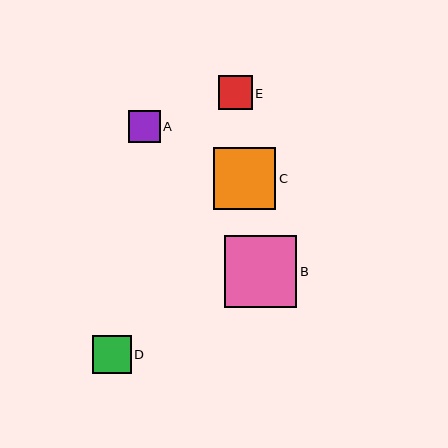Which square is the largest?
Square B is the largest with a size of approximately 72 pixels.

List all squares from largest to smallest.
From largest to smallest: B, C, D, E, A.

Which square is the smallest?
Square A is the smallest with a size of approximately 32 pixels.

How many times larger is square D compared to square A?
Square D is approximately 1.2 times the size of square A.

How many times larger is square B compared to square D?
Square B is approximately 1.9 times the size of square D.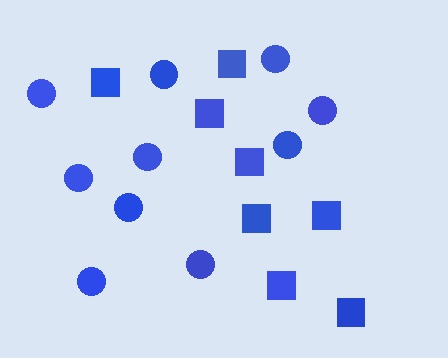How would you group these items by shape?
There are 2 groups: one group of squares (8) and one group of circles (10).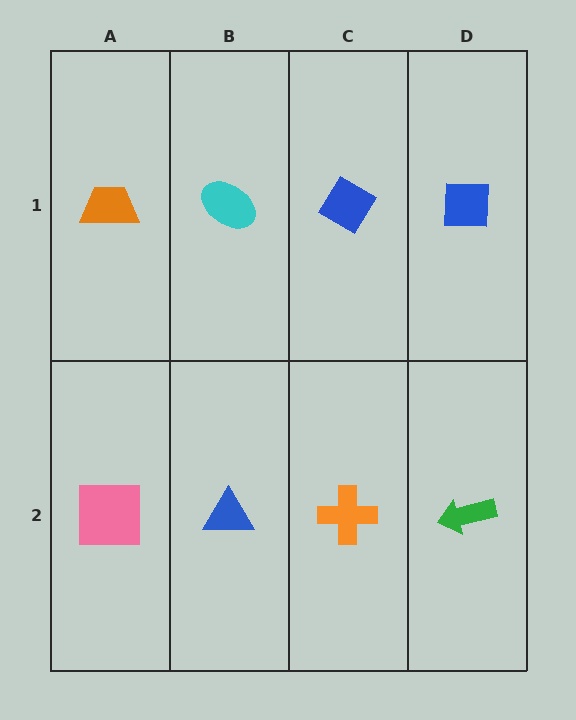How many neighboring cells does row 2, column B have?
3.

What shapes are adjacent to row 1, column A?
A pink square (row 2, column A), a cyan ellipse (row 1, column B).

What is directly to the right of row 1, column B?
A blue diamond.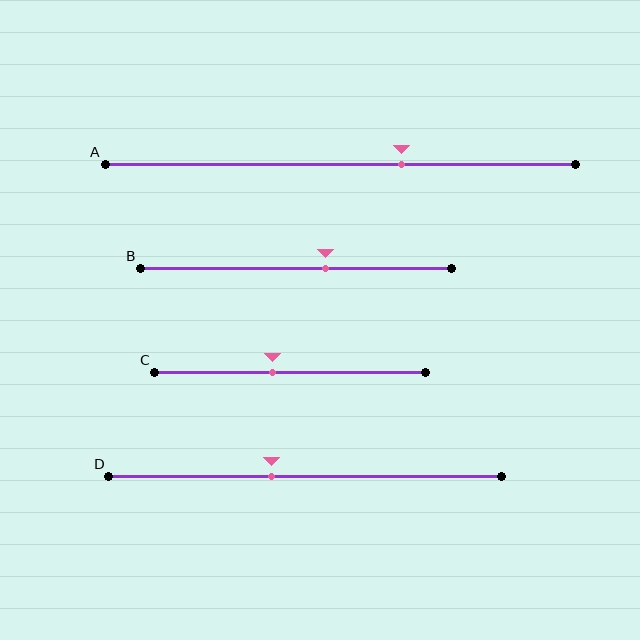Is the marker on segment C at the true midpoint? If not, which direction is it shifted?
No, the marker on segment C is shifted to the left by about 7% of the segment length.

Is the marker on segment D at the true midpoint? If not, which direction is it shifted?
No, the marker on segment D is shifted to the left by about 9% of the segment length.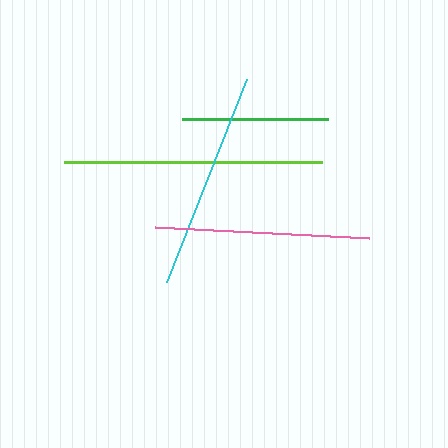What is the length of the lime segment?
The lime segment is approximately 257 pixels long.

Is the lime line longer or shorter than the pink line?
The lime line is longer than the pink line.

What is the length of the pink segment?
The pink segment is approximately 214 pixels long.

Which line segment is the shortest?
The green line is the shortest at approximately 146 pixels.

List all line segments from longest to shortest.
From longest to shortest: lime, cyan, pink, green.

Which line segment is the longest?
The lime line is the longest at approximately 257 pixels.